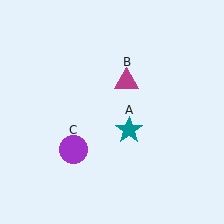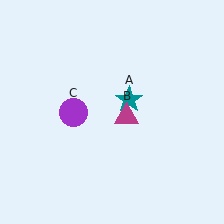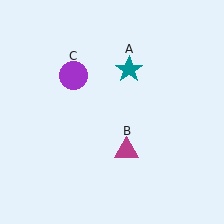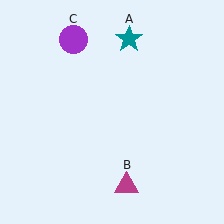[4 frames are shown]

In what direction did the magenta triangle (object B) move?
The magenta triangle (object B) moved down.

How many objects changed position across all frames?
3 objects changed position: teal star (object A), magenta triangle (object B), purple circle (object C).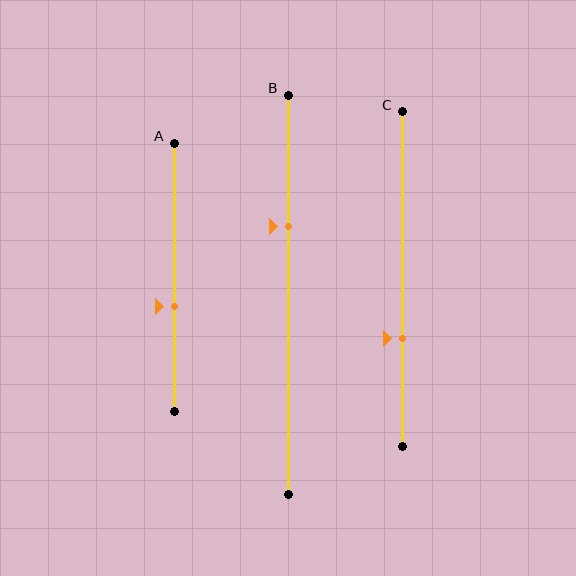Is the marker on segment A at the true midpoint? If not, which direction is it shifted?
No, the marker on segment A is shifted downward by about 11% of the segment length.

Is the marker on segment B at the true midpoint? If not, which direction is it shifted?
No, the marker on segment B is shifted upward by about 17% of the segment length.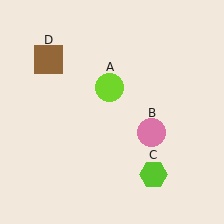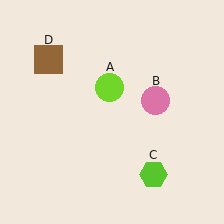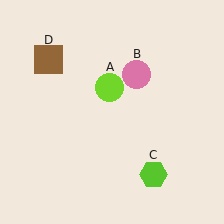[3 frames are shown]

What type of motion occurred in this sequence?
The pink circle (object B) rotated counterclockwise around the center of the scene.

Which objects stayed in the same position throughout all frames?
Lime circle (object A) and lime hexagon (object C) and brown square (object D) remained stationary.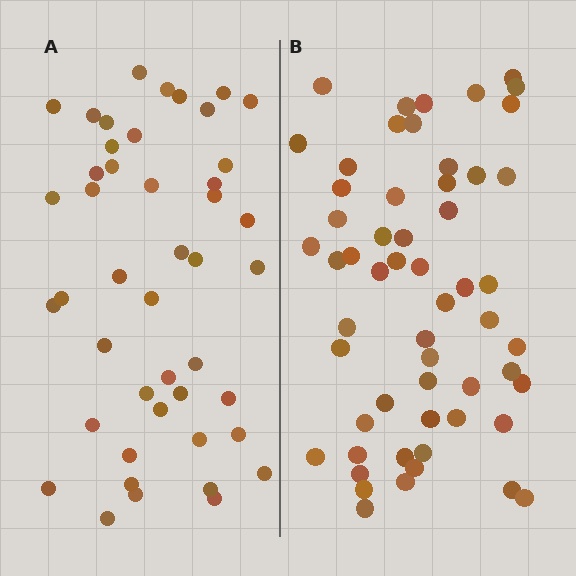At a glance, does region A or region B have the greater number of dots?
Region B (the right region) has more dots.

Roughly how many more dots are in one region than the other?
Region B has roughly 12 or so more dots than region A.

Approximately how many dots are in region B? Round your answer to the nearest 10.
About 60 dots. (The exact count is 56, which rounds to 60.)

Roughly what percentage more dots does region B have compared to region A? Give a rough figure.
About 25% more.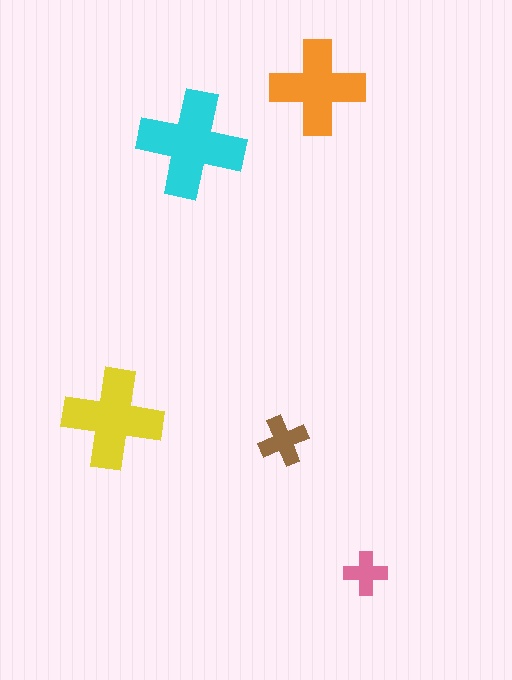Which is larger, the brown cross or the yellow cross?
The yellow one.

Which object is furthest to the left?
The yellow cross is leftmost.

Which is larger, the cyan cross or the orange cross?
The cyan one.